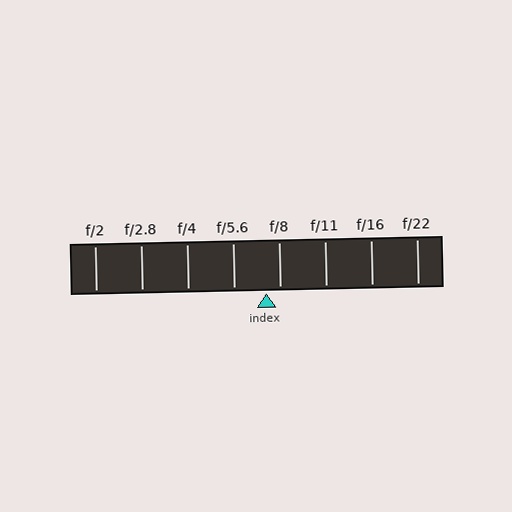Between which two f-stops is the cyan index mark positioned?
The index mark is between f/5.6 and f/8.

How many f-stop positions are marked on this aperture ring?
There are 8 f-stop positions marked.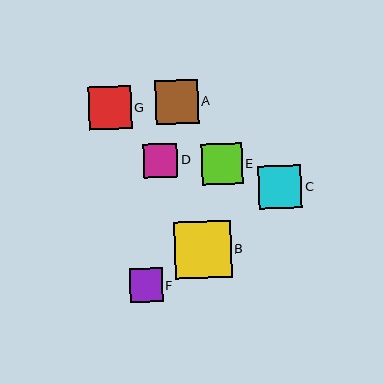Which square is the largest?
Square B is the largest with a size of approximately 57 pixels.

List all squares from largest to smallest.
From largest to smallest: B, A, C, G, E, D, F.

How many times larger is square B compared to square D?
Square B is approximately 1.6 times the size of square D.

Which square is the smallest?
Square F is the smallest with a size of approximately 33 pixels.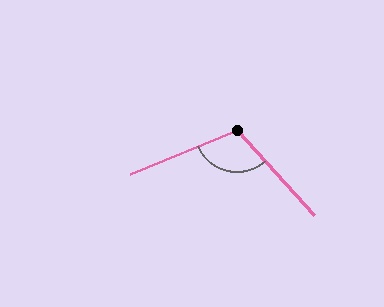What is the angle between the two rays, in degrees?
Approximately 110 degrees.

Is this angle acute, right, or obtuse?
It is obtuse.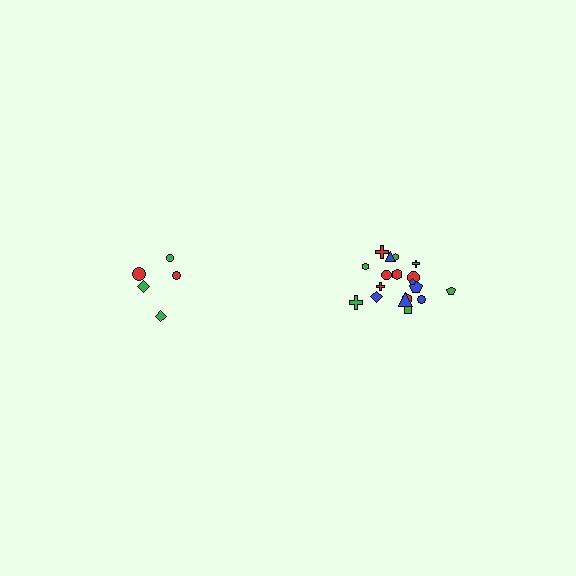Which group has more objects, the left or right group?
The right group.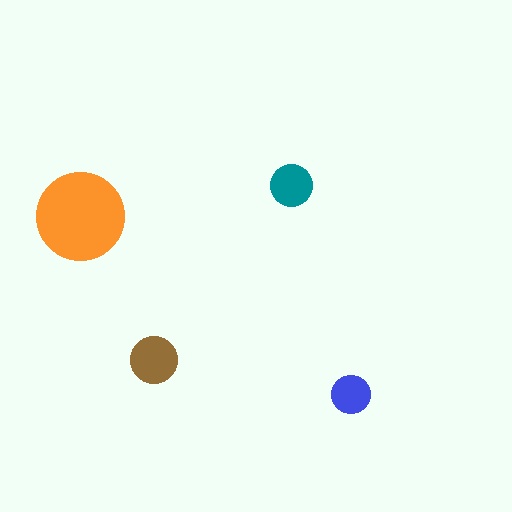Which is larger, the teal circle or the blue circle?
The teal one.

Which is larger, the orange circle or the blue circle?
The orange one.